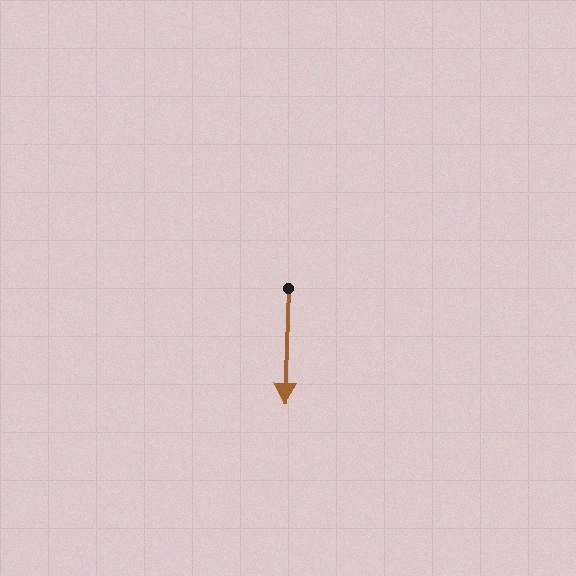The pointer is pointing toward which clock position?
Roughly 6 o'clock.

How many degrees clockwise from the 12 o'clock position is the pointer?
Approximately 182 degrees.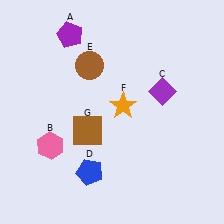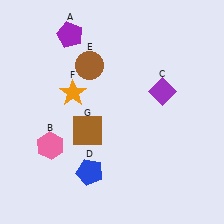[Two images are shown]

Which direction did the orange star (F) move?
The orange star (F) moved left.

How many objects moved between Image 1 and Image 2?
1 object moved between the two images.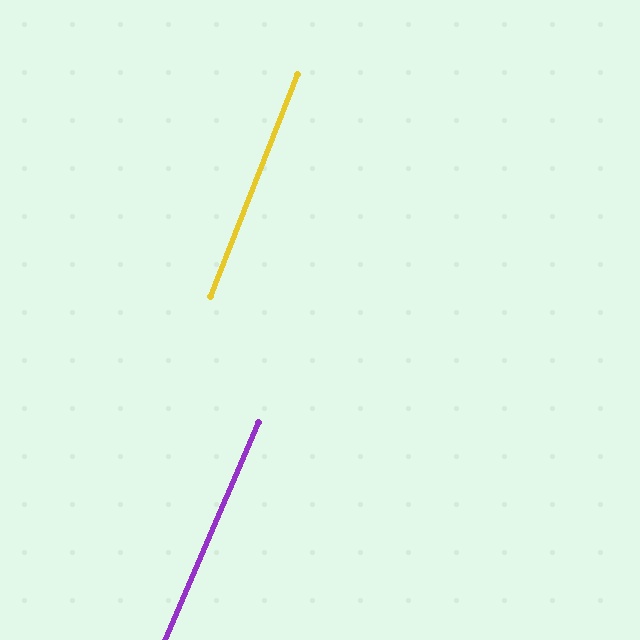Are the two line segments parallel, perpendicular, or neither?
Parallel — their directions differ by only 1.8°.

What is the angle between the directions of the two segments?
Approximately 2 degrees.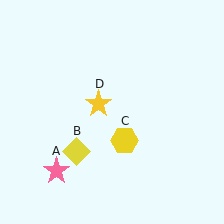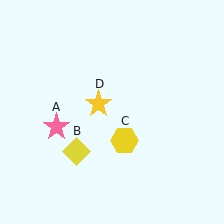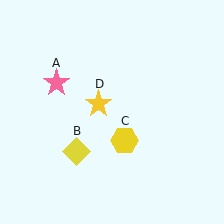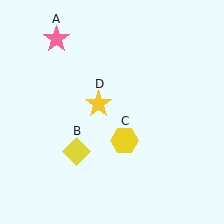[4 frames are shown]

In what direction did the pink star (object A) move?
The pink star (object A) moved up.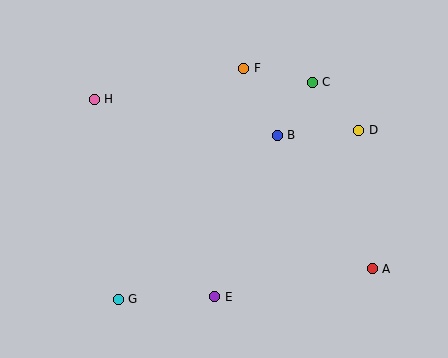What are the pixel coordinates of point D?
Point D is at (359, 130).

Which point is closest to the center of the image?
Point B at (277, 135) is closest to the center.